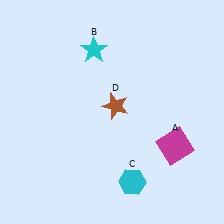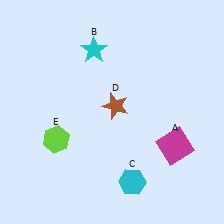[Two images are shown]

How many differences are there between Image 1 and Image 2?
There is 1 difference between the two images.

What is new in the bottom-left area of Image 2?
A lime hexagon (E) was added in the bottom-left area of Image 2.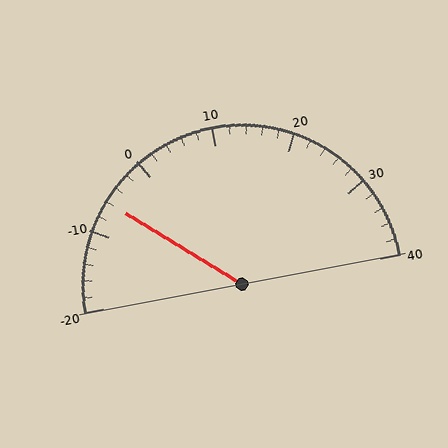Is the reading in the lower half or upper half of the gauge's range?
The reading is in the lower half of the range (-20 to 40).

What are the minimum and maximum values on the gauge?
The gauge ranges from -20 to 40.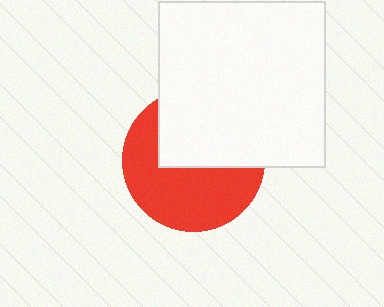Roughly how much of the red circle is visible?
About half of it is visible (roughly 55%).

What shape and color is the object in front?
The object in front is a white square.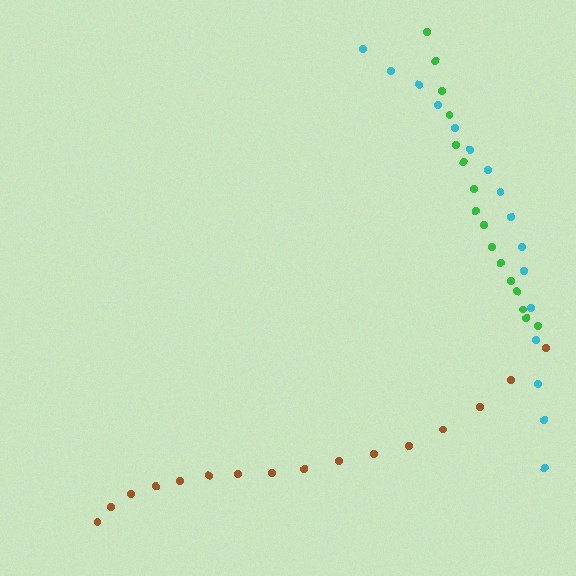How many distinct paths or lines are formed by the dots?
There are 3 distinct paths.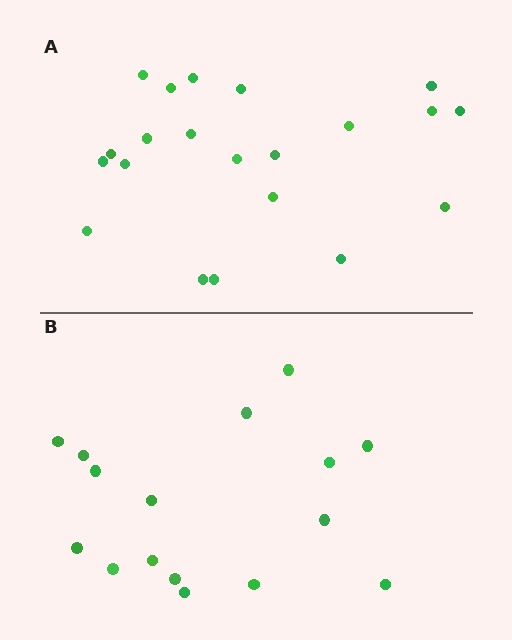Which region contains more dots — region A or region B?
Region A (the top region) has more dots.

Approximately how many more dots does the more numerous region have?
Region A has about 5 more dots than region B.